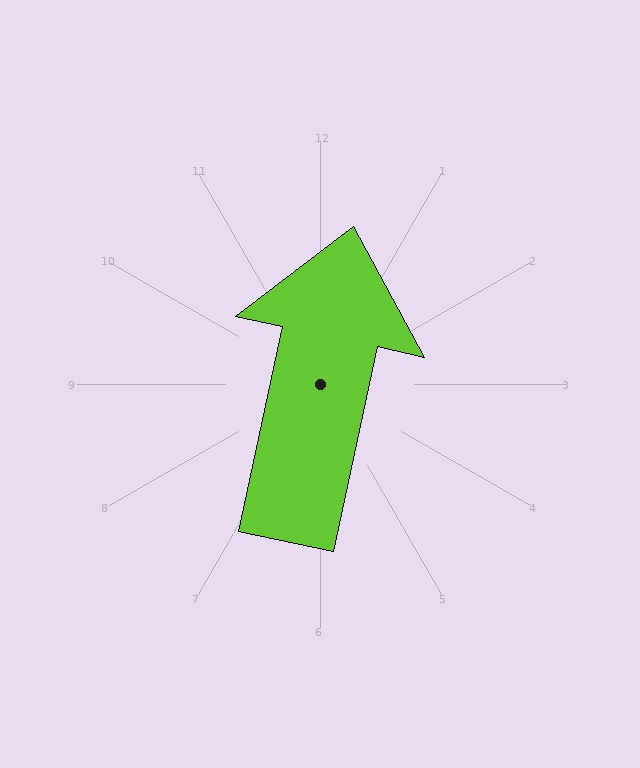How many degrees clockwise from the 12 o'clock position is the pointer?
Approximately 12 degrees.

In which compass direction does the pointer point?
North.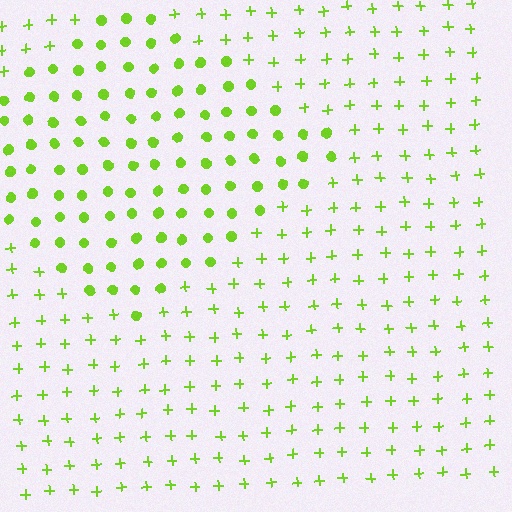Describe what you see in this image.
The image is filled with small lime elements arranged in a uniform grid. A diamond-shaped region contains circles, while the surrounding area contains plus signs. The boundary is defined purely by the change in element shape.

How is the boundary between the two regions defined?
The boundary is defined by a change in element shape: circles inside vs. plus signs outside. All elements share the same color and spacing.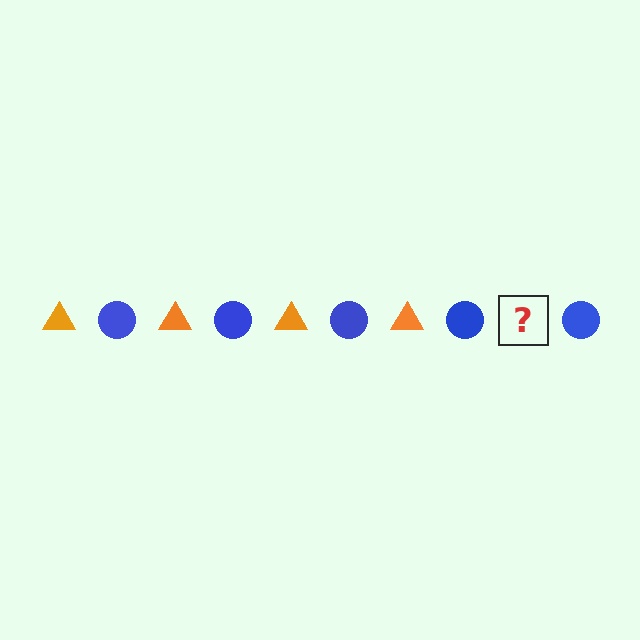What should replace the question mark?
The question mark should be replaced with an orange triangle.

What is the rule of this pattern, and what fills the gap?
The rule is that the pattern alternates between orange triangle and blue circle. The gap should be filled with an orange triangle.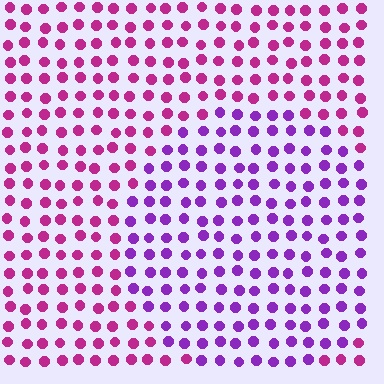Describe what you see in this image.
The image is filled with small magenta elements in a uniform arrangement. A circle-shaped region is visible where the elements are tinted to a slightly different hue, forming a subtle color boundary.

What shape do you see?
I see a circle.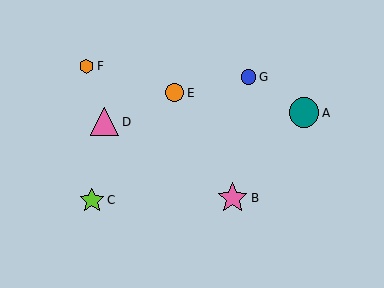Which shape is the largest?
The pink star (labeled B) is the largest.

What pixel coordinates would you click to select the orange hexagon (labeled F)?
Click at (86, 66) to select the orange hexagon F.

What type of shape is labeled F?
Shape F is an orange hexagon.